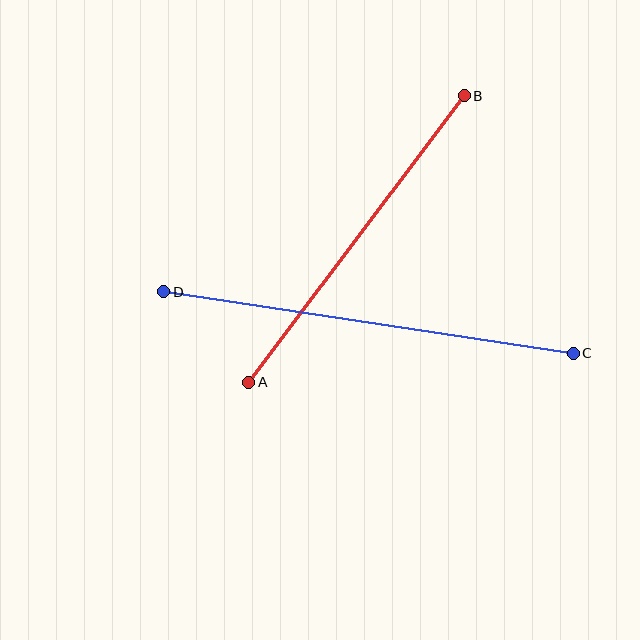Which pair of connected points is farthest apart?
Points C and D are farthest apart.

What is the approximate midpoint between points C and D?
The midpoint is at approximately (369, 323) pixels.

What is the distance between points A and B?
The distance is approximately 358 pixels.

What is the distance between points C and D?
The distance is approximately 414 pixels.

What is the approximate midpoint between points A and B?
The midpoint is at approximately (357, 239) pixels.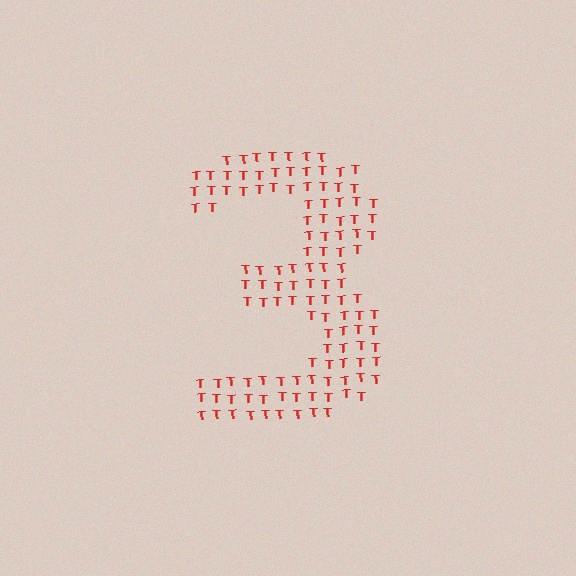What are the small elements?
The small elements are letter T's.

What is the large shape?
The large shape is the digit 3.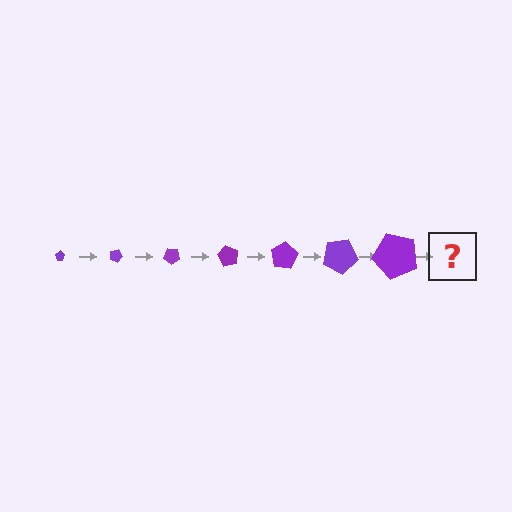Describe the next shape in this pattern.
It should be a pentagon, larger than the previous one and rotated 140 degrees from the start.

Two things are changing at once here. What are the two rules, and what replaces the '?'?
The two rules are that the pentagon grows larger each step and it rotates 20 degrees each step. The '?' should be a pentagon, larger than the previous one and rotated 140 degrees from the start.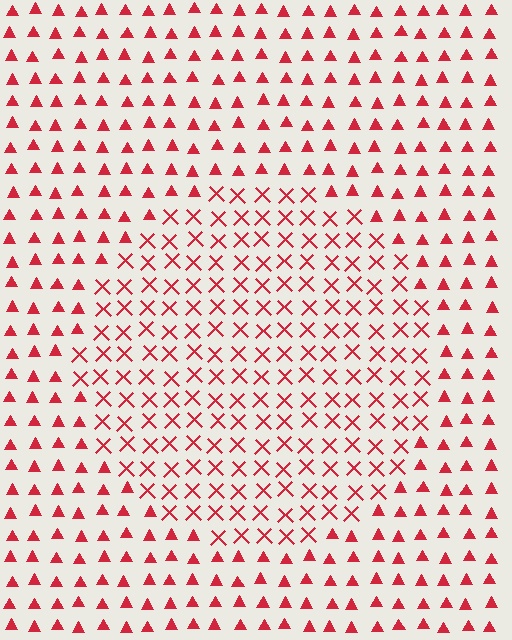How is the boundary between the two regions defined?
The boundary is defined by a change in element shape: X marks inside vs. triangles outside. All elements share the same color and spacing.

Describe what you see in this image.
The image is filled with small red elements arranged in a uniform grid. A circle-shaped region contains X marks, while the surrounding area contains triangles. The boundary is defined purely by the change in element shape.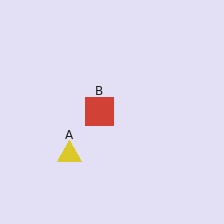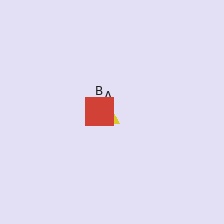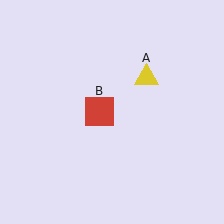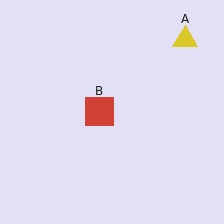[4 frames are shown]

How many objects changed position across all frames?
1 object changed position: yellow triangle (object A).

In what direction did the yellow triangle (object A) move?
The yellow triangle (object A) moved up and to the right.